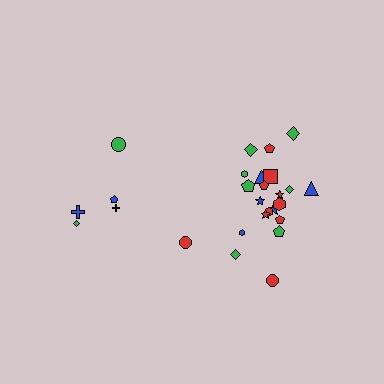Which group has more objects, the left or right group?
The right group.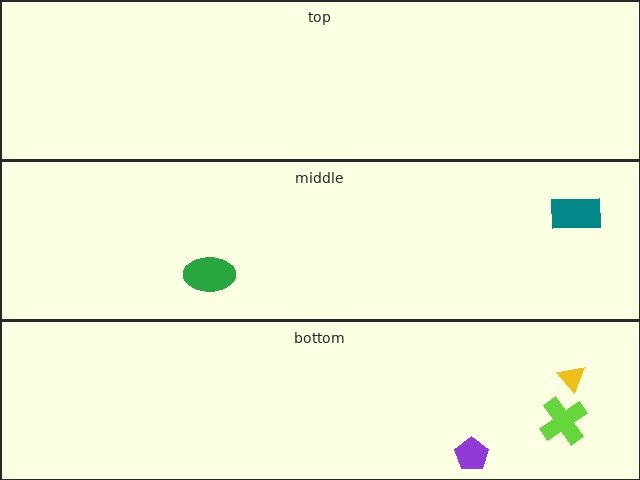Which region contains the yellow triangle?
The bottom region.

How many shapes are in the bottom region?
3.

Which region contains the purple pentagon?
The bottom region.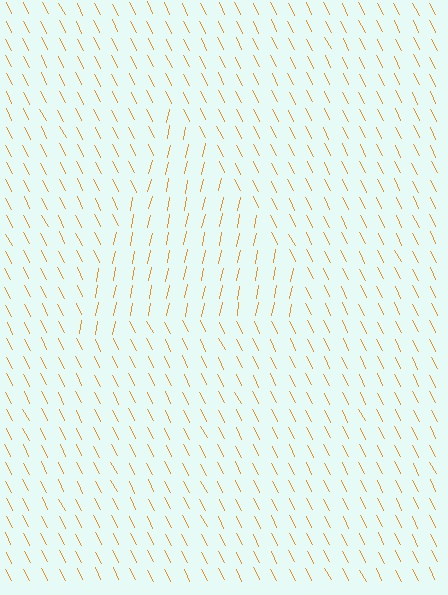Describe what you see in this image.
The image is filled with small orange line segments. A triangle region in the image has lines oriented differently from the surrounding lines, creating a visible texture boundary.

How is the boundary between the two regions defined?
The boundary is defined purely by a change in line orientation (approximately 38 degrees difference). All lines are the same color and thickness.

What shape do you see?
I see a triangle.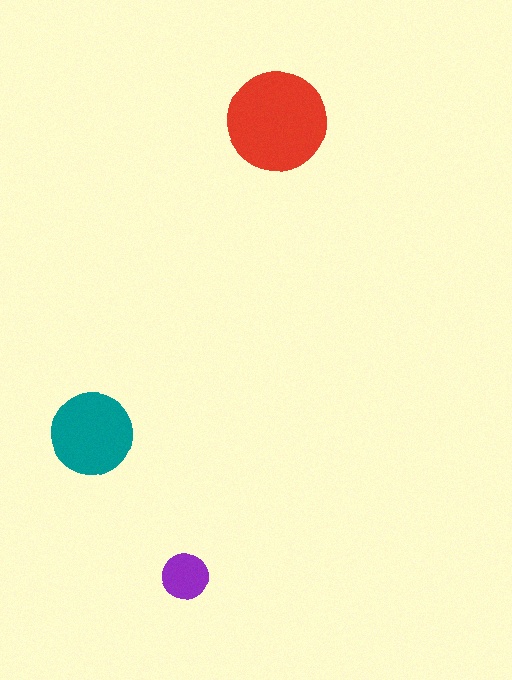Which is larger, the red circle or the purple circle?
The red one.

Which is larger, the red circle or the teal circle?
The red one.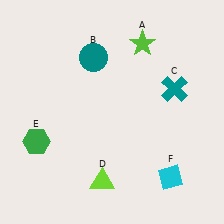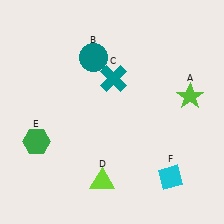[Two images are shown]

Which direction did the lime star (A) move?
The lime star (A) moved down.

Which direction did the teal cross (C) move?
The teal cross (C) moved left.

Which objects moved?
The objects that moved are: the lime star (A), the teal cross (C).